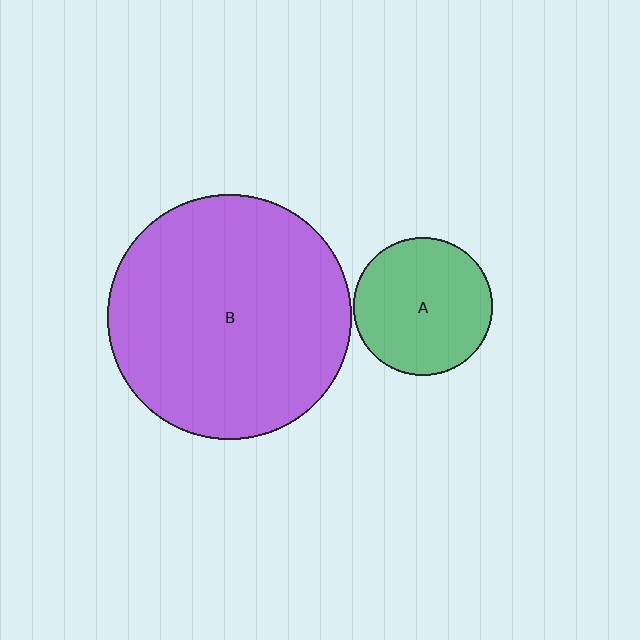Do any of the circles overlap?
No, none of the circles overlap.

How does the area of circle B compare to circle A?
Approximately 3.1 times.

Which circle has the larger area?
Circle B (purple).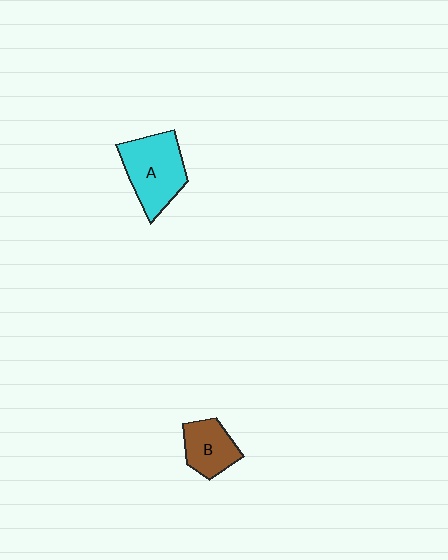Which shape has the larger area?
Shape A (cyan).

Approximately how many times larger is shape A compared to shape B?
Approximately 1.6 times.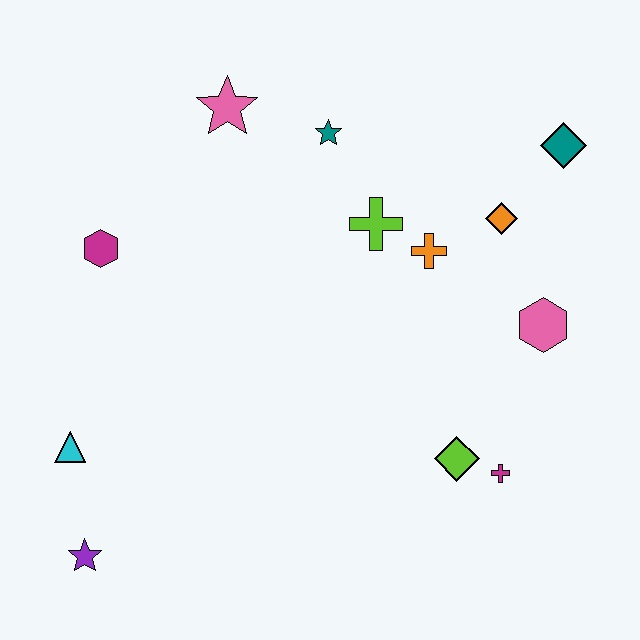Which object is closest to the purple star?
The cyan triangle is closest to the purple star.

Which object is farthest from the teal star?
The purple star is farthest from the teal star.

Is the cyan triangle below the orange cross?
Yes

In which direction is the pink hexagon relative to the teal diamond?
The pink hexagon is below the teal diamond.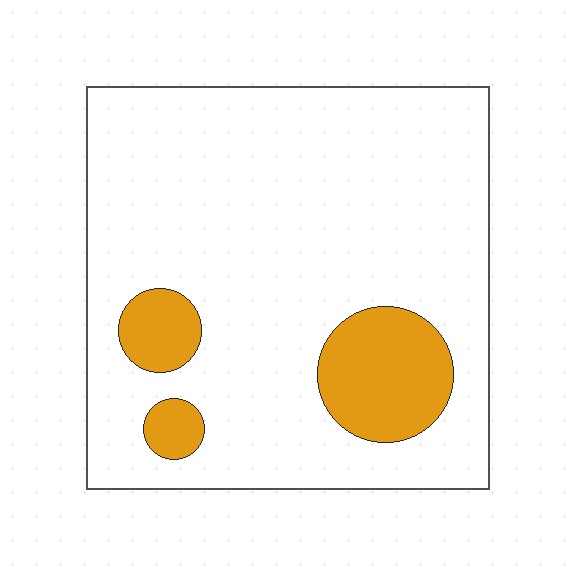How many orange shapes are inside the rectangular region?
3.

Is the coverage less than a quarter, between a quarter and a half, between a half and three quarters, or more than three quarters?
Less than a quarter.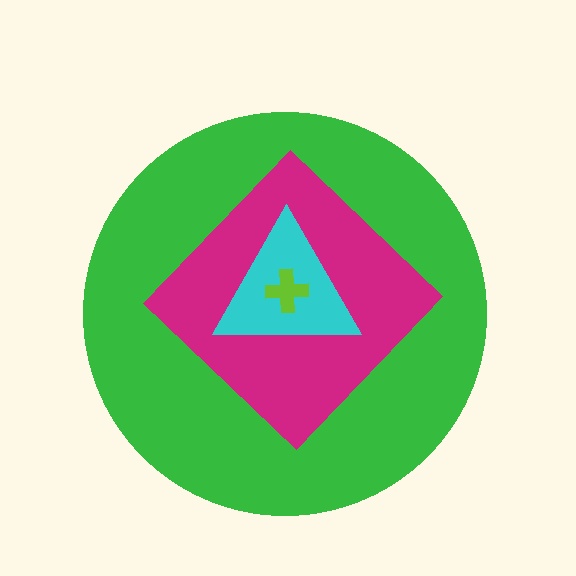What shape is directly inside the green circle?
The magenta diamond.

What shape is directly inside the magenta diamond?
The cyan triangle.